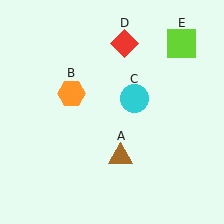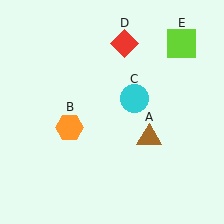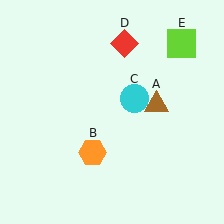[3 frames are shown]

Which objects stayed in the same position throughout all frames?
Cyan circle (object C) and red diamond (object D) and lime square (object E) remained stationary.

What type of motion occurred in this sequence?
The brown triangle (object A), orange hexagon (object B) rotated counterclockwise around the center of the scene.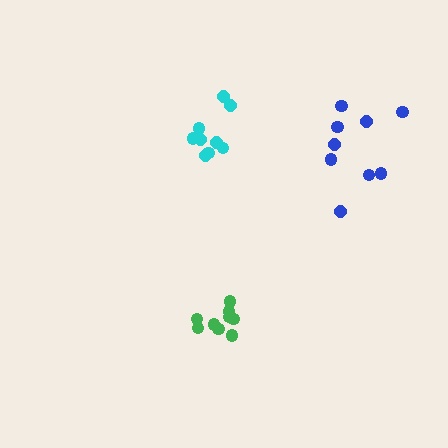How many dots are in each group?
Group 1: 9 dots, Group 2: 9 dots, Group 3: 9 dots (27 total).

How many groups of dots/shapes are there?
There are 3 groups.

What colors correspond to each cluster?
The clusters are colored: green, cyan, blue.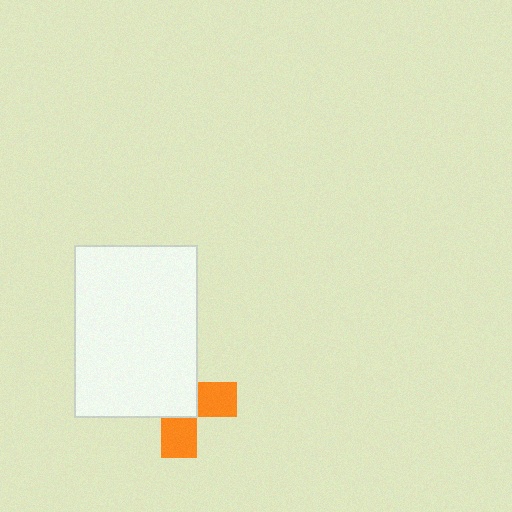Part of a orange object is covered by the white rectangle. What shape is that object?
It is a cross.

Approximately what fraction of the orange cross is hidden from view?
Roughly 59% of the orange cross is hidden behind the white rectangle.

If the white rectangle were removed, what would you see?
You would see the complete orange cross.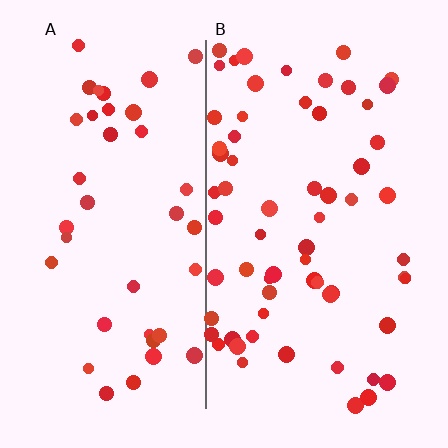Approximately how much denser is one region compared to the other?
Approximately 1.6× — region B over region A.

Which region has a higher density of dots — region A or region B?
B (the right).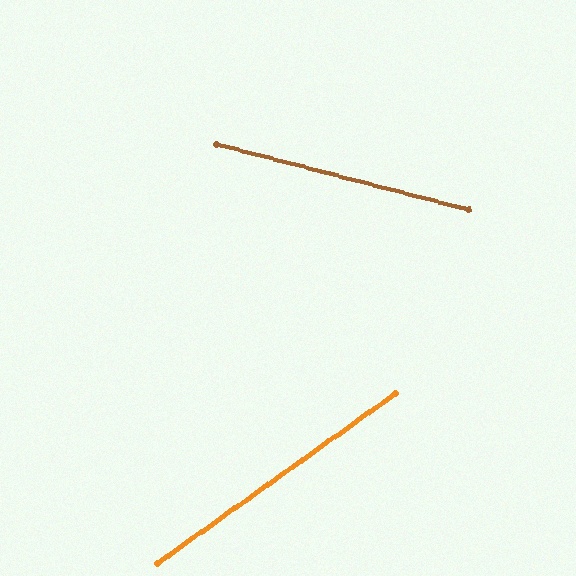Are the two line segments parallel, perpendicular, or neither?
Neither parallel nor perpendicular — they differ by about 50°.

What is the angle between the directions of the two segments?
Approximately 50 degrees.